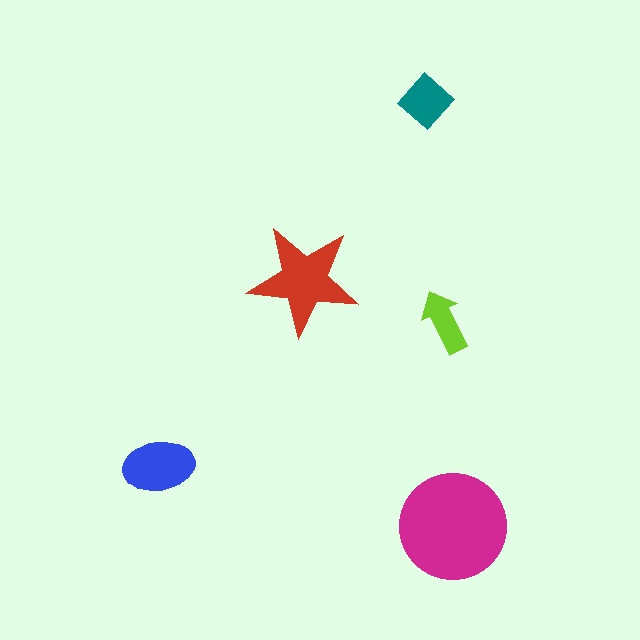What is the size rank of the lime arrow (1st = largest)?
5th.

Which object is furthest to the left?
The blue ellipse is leftmost.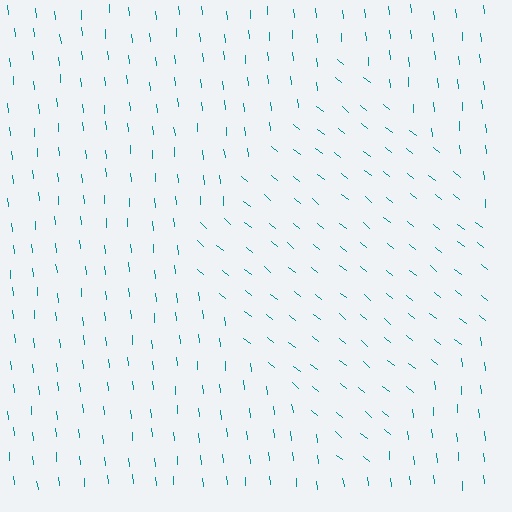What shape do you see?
I see a diamond.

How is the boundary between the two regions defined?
The boundary is defined purely by a change in line orientation (approximately 45 degrees difference). All lines are the same color and thickness.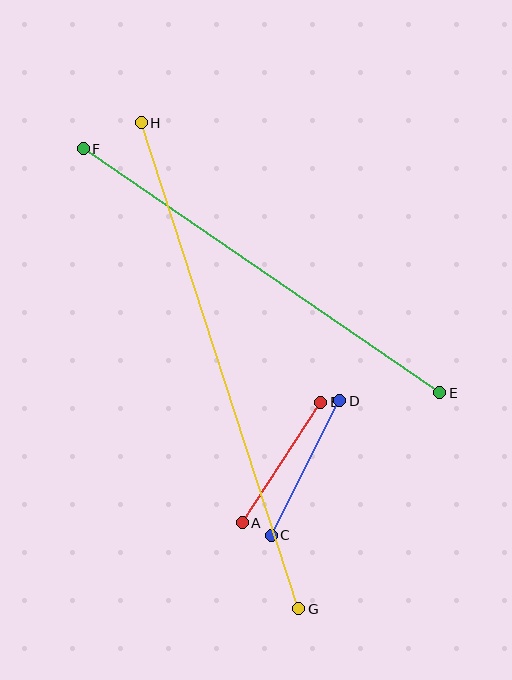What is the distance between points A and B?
The distance is approximately 144 pixels.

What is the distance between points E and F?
The distance is approximately 432 pixels.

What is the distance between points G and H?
The distance is approximately 511 pixels.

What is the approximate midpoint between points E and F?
The midpoint is at approximately (262, 271) pixels.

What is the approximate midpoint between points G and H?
The midpoint is at approximately (220, 366) pixels.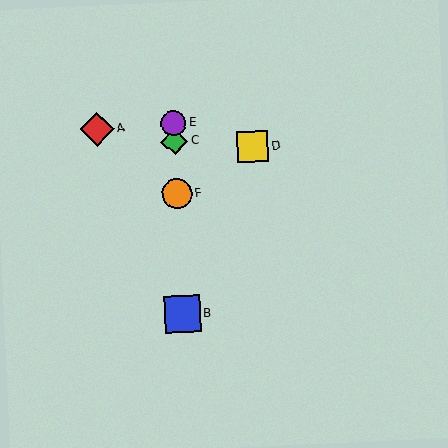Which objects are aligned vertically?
Objects B, C, E, F are aligned vertically.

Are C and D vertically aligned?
No, C is at x≈174 and D is at x≈253.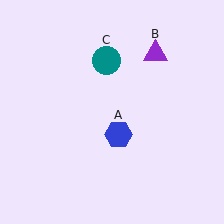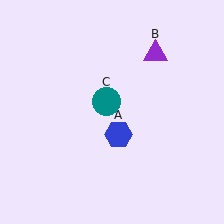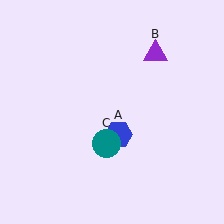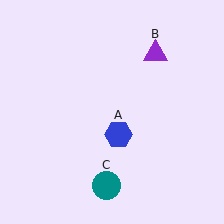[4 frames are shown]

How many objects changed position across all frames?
1 object changed position: teal circle (object C).